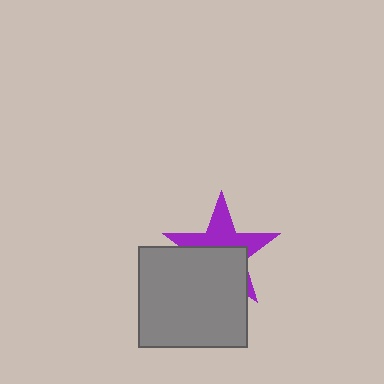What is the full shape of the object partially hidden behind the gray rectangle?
The partially hidden object is a purple star.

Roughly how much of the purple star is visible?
About half of it is visible (roughly 48%).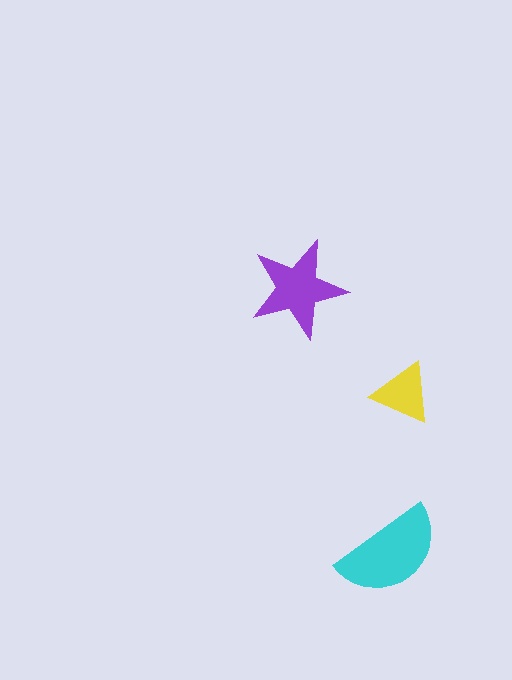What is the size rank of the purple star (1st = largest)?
2nd.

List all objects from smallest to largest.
The yellow triangle, the purple star, the cyan semicircle.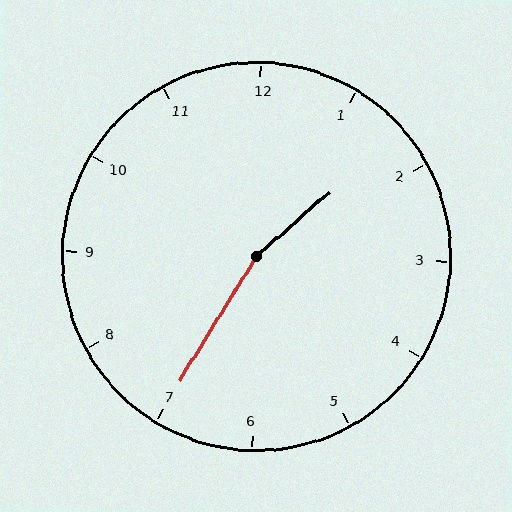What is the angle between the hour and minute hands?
Approximately 162 degrees.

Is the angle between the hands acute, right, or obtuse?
It is obtuse.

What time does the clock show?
1:35.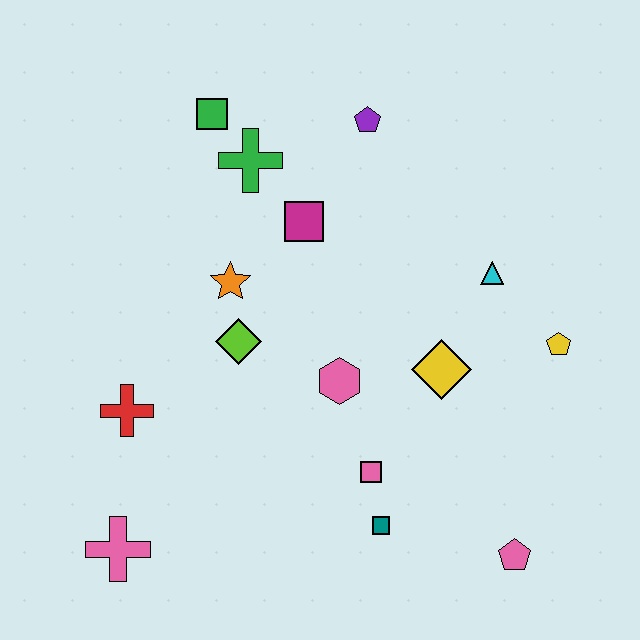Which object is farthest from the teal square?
The green square is farthest from the teal square.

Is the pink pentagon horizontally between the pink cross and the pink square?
No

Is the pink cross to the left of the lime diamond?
Yes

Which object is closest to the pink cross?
The red cross is closest to the pink cross.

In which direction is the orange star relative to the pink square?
The orange star is above the pink square.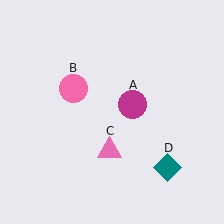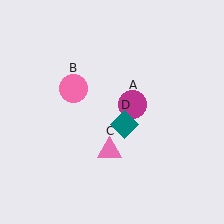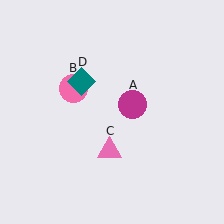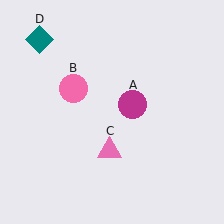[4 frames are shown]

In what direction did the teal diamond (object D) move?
The teal diamond (object D) moved up and to the left.